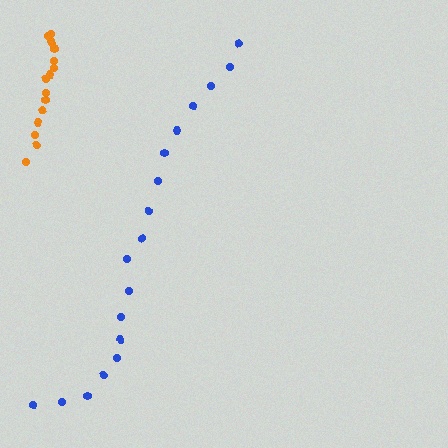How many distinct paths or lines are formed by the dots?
There are 2 distinct paths.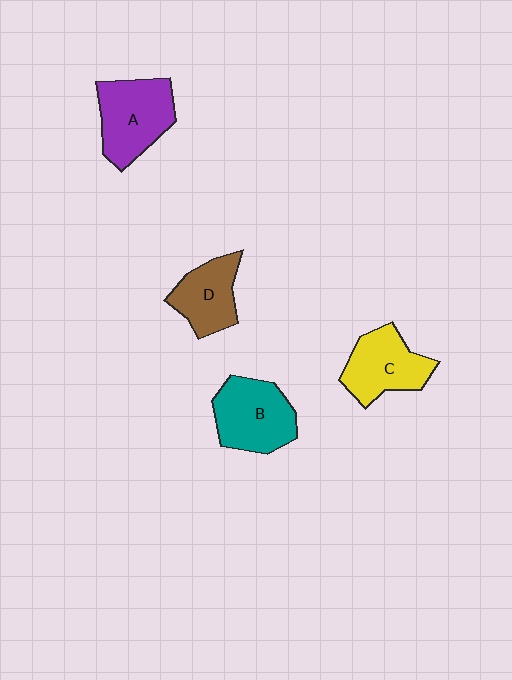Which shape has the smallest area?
Shape D (brown).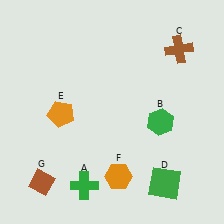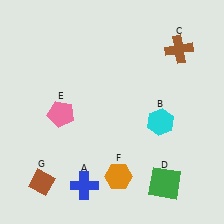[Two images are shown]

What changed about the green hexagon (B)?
In Image 1, B is green. In Image 2, it changed to cyan.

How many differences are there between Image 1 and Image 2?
There are 3 differences between the two images.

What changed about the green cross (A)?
In Image 1, A is green. In Image 2, it changed to blue.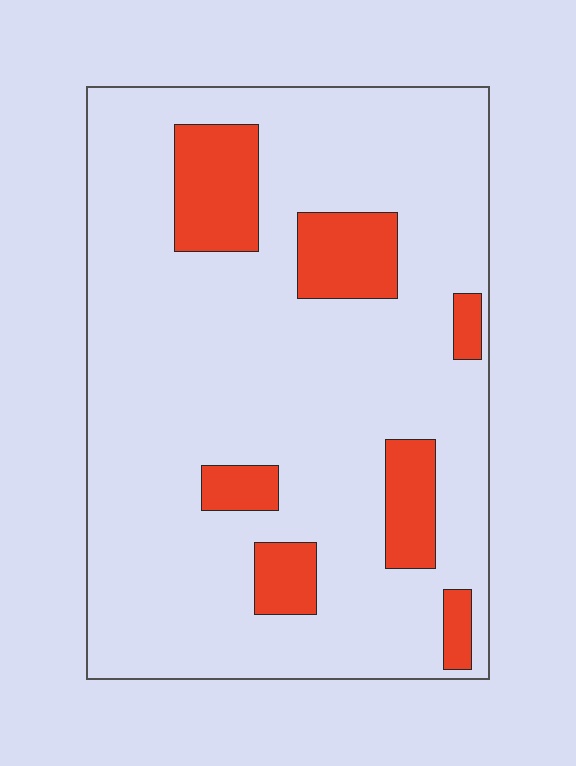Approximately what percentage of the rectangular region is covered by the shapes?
Approximately 15%.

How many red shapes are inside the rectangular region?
7.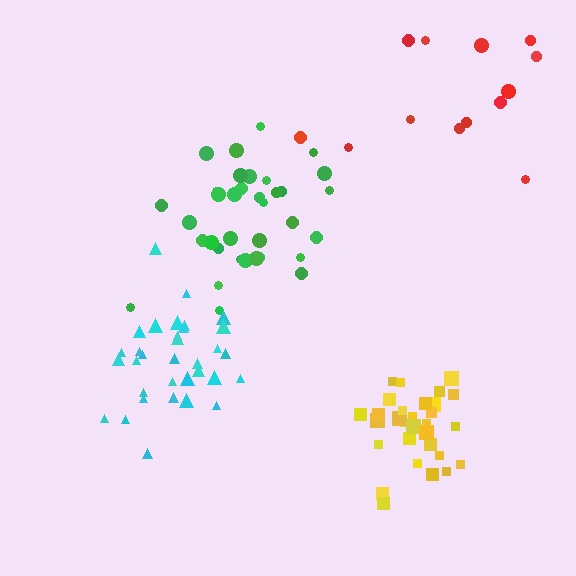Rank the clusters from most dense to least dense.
yellow, cyan, green, red.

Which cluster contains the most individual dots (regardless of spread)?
Green (35).